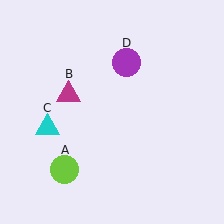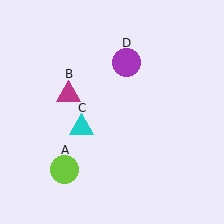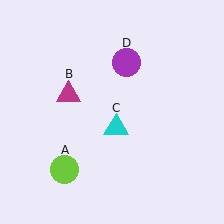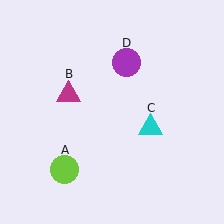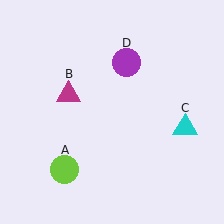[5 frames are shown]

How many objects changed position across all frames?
1 object changed position: cyan triangle (object C).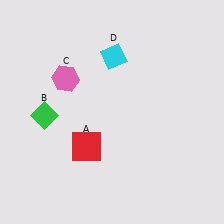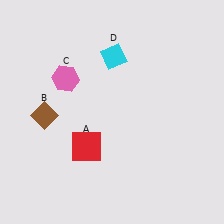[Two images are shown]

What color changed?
The diamond (B) changed from green in Image 1 to brown in Image 2.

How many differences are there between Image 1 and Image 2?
There is 1 difference between the two images.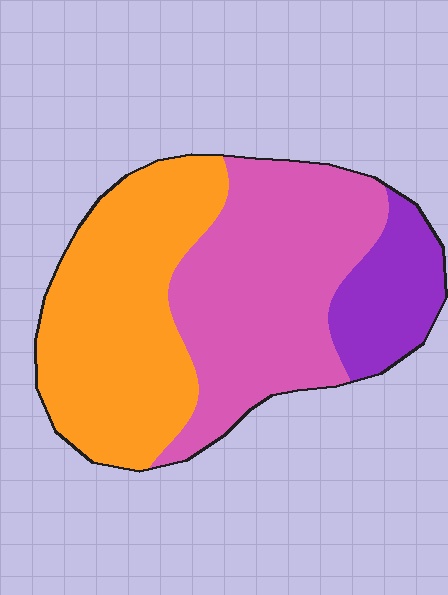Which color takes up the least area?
Purple, at roughly 15%.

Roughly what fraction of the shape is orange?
Orange takes up between a third and a half of the shape.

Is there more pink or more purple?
Pink.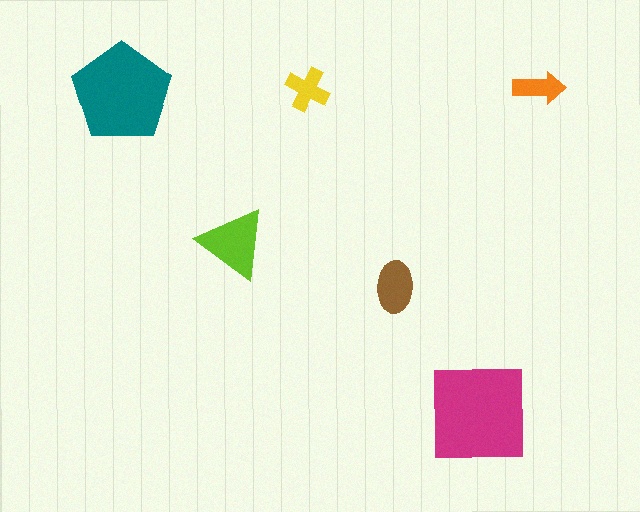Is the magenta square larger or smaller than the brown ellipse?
Larger.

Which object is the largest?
The magenta square.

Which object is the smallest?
The orange arrow.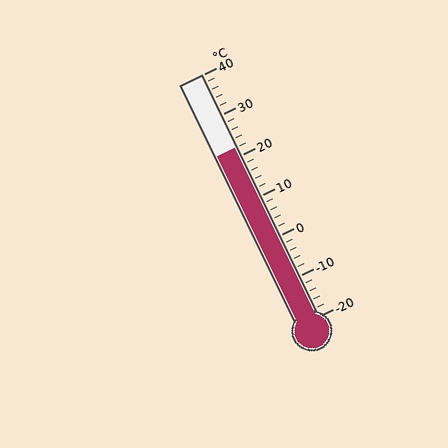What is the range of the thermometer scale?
The thermometer scale ranges from -20°C to 40°C.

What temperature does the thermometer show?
The thermometer shows approximately 22°C.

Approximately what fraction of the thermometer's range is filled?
The thermometer is filled to approximately 70% of its range.